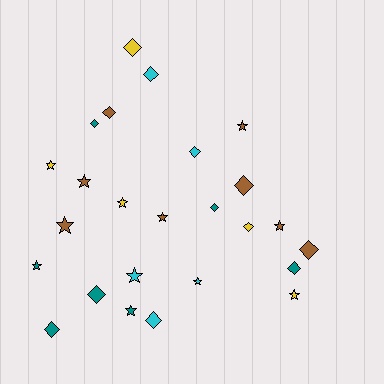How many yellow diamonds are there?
There are 2 yellow diamonds.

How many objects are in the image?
There are 25 objects.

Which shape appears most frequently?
Diamond, with 13 objects.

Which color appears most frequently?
Brown, with 8 objects.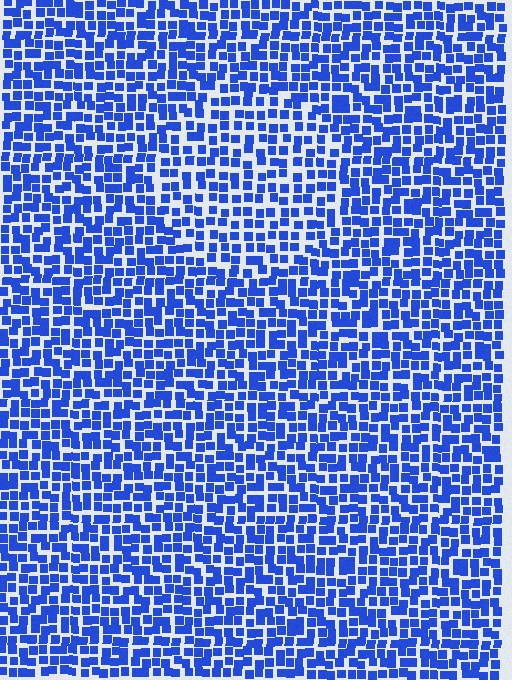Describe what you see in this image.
The image contains small blue elements arranged at two different densities. A circle-shaped region is visible where the elements are less densely packed than the surrounding area.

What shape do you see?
I see a circle.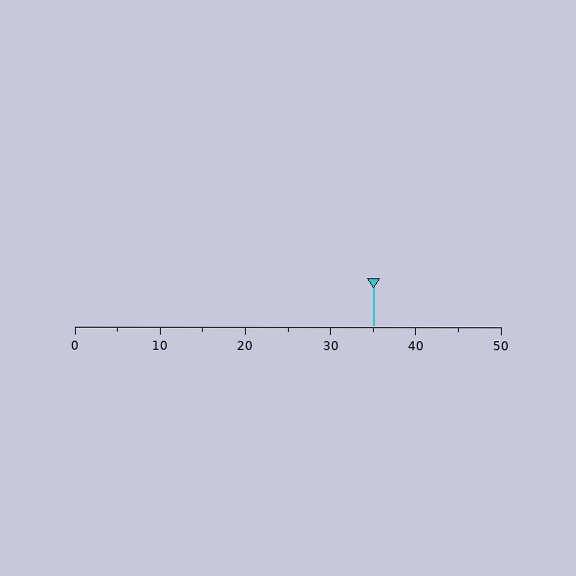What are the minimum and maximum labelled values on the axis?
The axis runs from 0 to 50.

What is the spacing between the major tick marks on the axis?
The major ticks are spaced 10 apart.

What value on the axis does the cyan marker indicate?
The marker indicates approximately 35.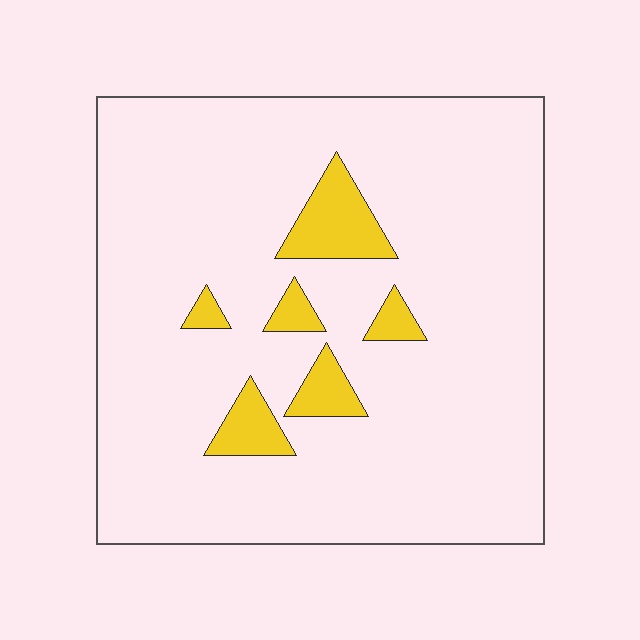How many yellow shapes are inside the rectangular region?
6.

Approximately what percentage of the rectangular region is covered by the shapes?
Approximately 10%.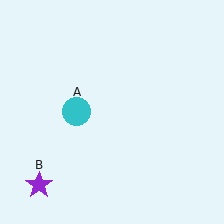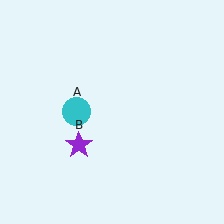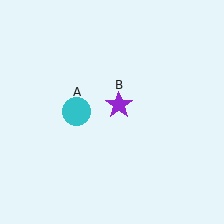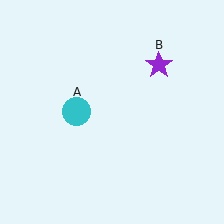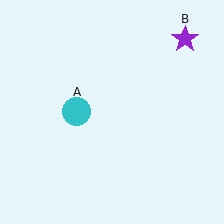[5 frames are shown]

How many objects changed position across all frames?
1 object changed position: purple star (object B).